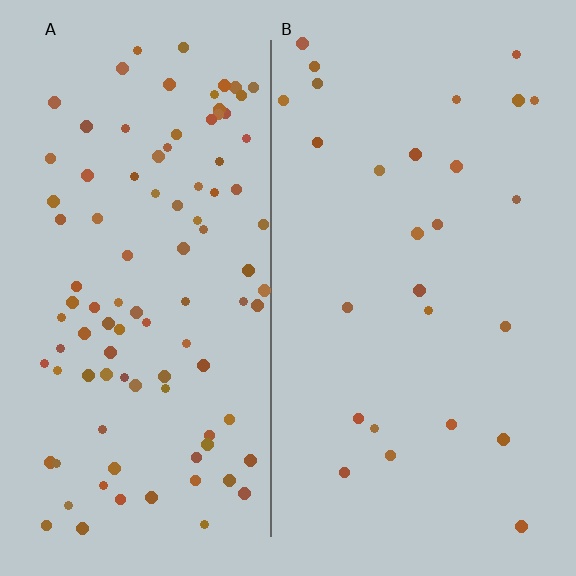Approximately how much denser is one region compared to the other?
Approximately 3.7× — region A over region B.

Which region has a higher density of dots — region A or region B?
A (the left).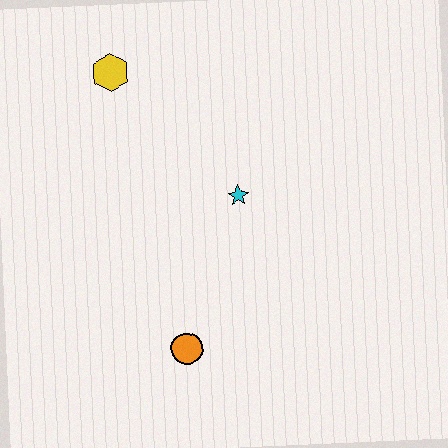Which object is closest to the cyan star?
The orange circle is closest to the cyan star.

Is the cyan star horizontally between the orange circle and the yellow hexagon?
No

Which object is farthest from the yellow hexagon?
The orange circle is farthest from the yellow hexagon.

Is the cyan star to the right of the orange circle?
Yes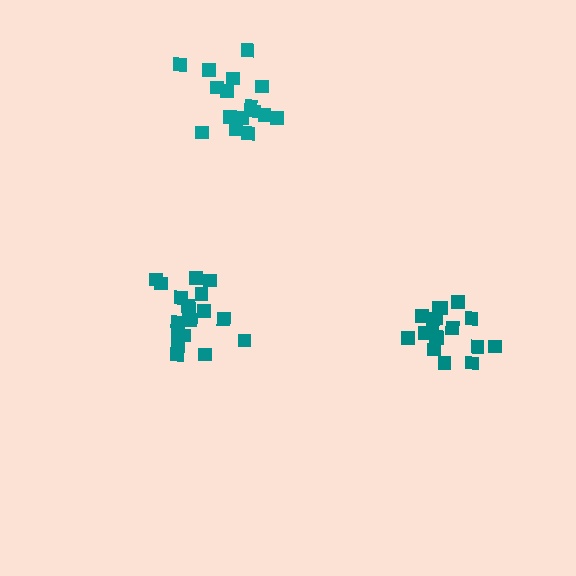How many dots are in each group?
Group 1: 17 dots, Group 2: 18 dots, Group 3: 16 dots (51 total).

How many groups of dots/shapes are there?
There are 3 groups.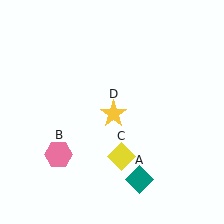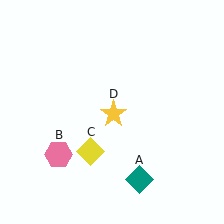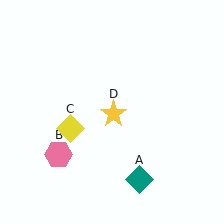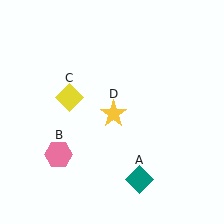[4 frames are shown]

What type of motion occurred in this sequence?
The yellow diamond (object C) rotated clockwise around the center of the scene.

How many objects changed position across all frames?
1 object changed position: yellow diamond (object C).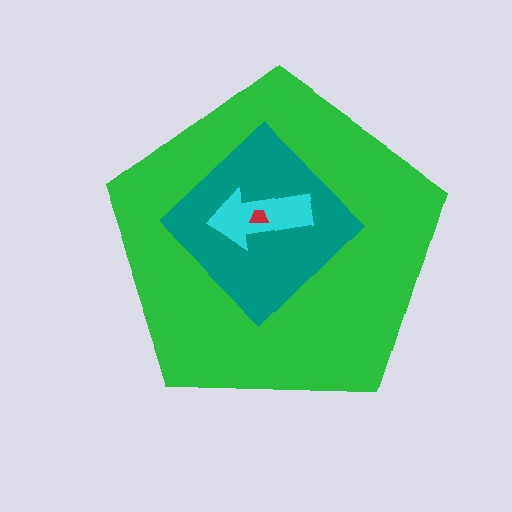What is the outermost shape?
The green pentagon.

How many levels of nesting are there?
4.